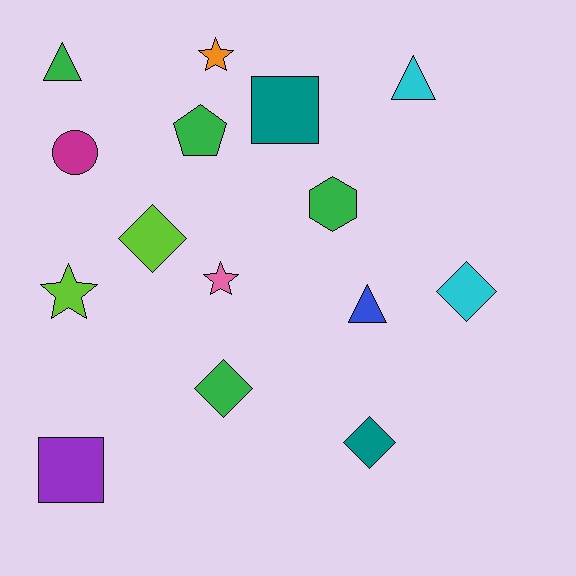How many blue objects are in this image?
There is 1 blue object.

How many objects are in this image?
There are 15 objects.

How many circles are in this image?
There is 1 circle.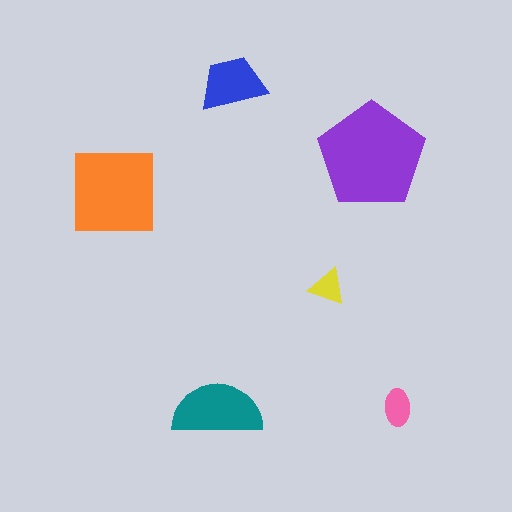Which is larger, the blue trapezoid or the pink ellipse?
The blue trapezoid.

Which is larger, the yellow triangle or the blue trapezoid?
The blue trapezoid.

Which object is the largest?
The purple pentagon.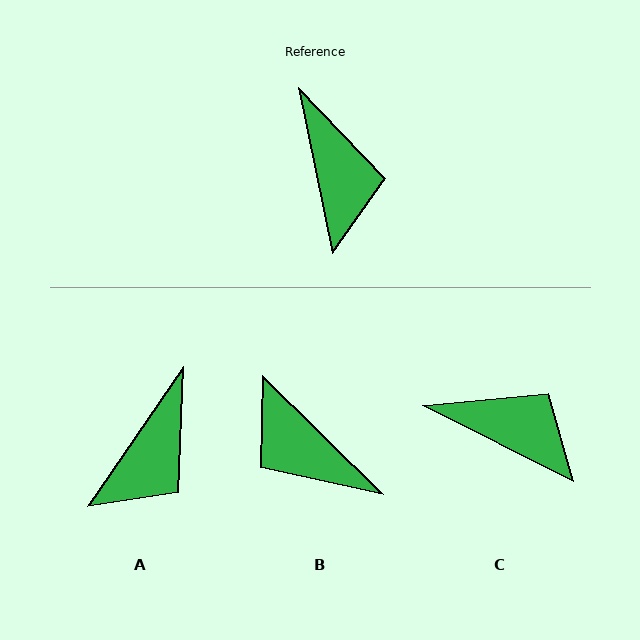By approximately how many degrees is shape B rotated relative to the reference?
Approximately 146 degrees clockwise.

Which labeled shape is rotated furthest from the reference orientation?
B, about 146 degrees away.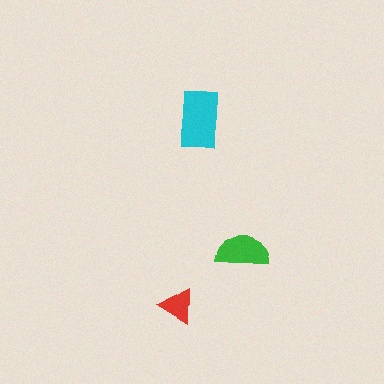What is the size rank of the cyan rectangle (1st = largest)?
1st.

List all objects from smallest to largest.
The red triangle, the green semicircle, the cyan rectangle.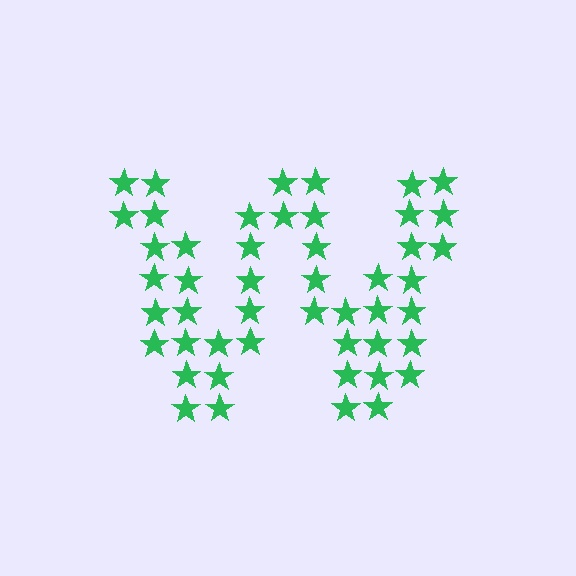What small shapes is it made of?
It is made of small stars.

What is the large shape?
The large shape is the letter W.